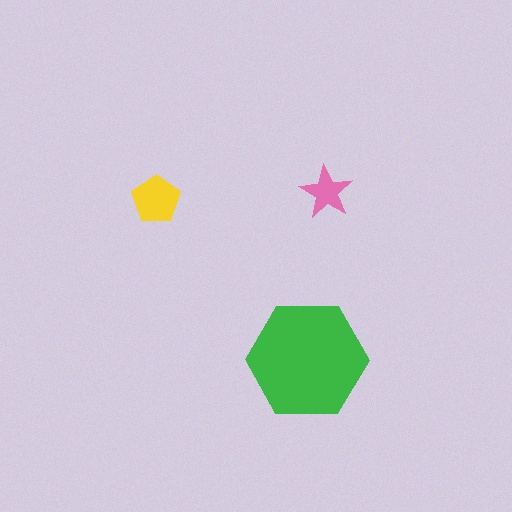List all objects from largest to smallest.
The green hexagon, the yellow pentagon, the pink star.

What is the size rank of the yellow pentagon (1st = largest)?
2nd.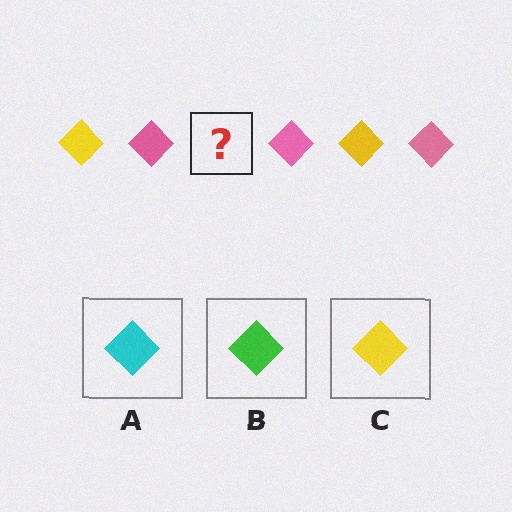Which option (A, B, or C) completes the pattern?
C.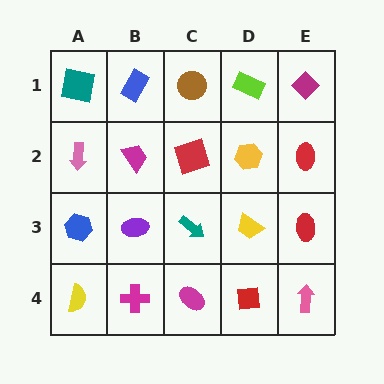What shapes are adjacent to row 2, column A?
A teal square (row 1, column A), a blue hexagon (row 3, column A), a magenta trapezoid (row 2, column B).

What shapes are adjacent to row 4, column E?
A red ellipse (row 3, column E), a red square (row 4, column D).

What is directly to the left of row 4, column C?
A magenta cross.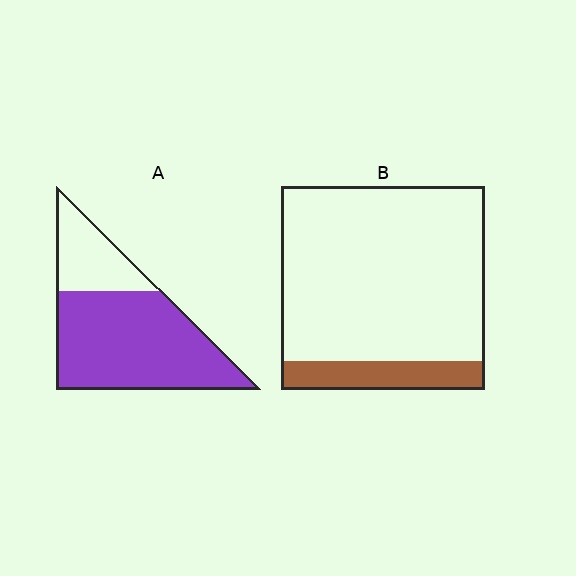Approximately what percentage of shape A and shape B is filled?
A is approximately 75% and B is approximately 15%.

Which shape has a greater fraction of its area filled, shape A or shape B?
Shape A.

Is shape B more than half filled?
No.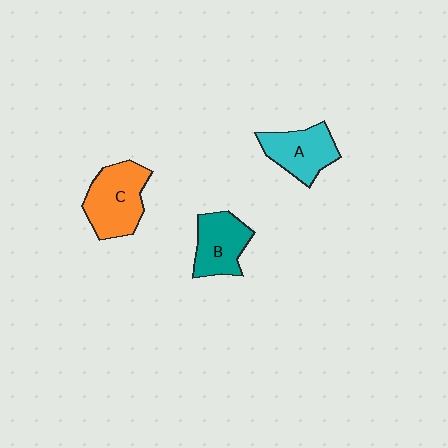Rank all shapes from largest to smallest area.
From largest to smallest: C (orange), A (cyan), B (teal).